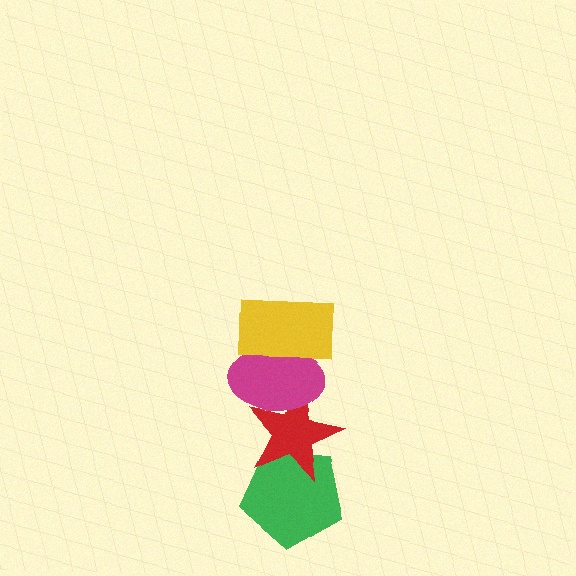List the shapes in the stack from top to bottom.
From top to bottom: the yellow rectangle, the magenta ellipse, the red star, the green pentagon.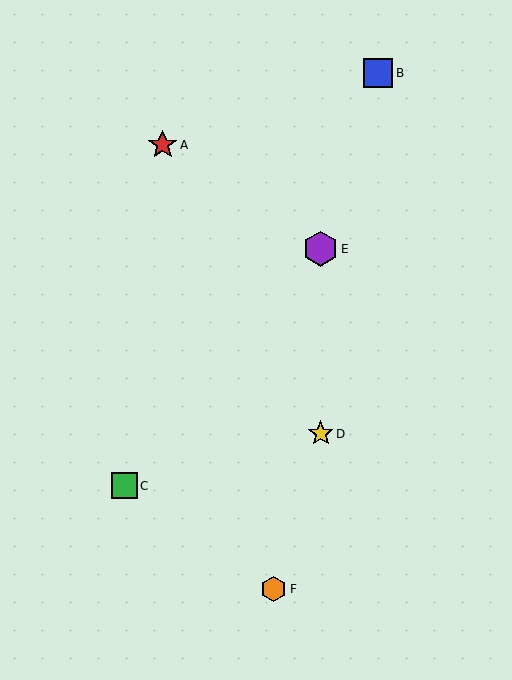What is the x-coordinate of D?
Object D is at x≈321.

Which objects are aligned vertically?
Objects D, E are aligned vertically.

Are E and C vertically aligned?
No, E is at x≈321 and C is at x≈124.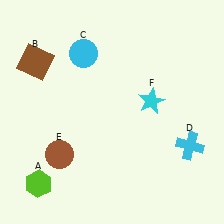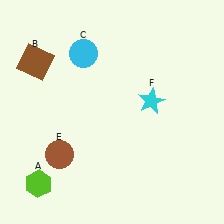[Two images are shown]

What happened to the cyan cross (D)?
The cyan cross (D) was removed in Image 2. It was in the bottom-right area of Image 1.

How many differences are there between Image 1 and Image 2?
There is 1 difference between the two images.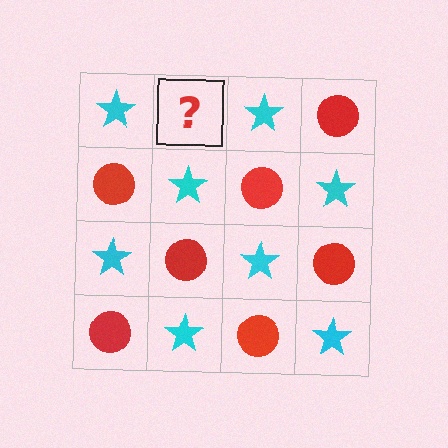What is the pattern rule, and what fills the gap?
The rule is that it alternates cyan star and red circle in a checkerboard pattern. The gap should be filled with a red circle.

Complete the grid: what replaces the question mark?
The question mark should be replaced with a red circle.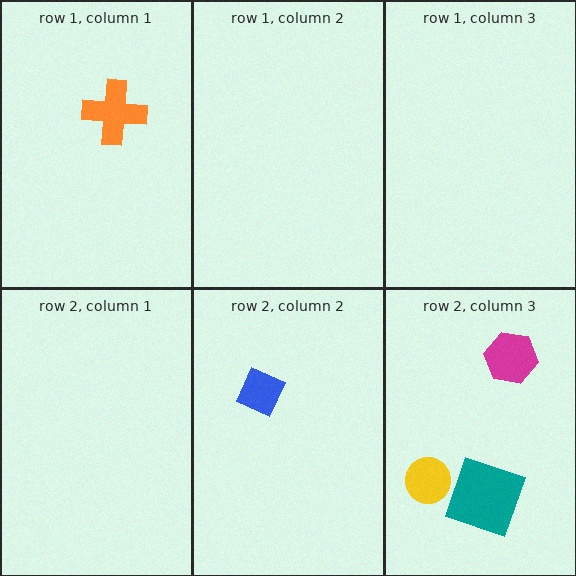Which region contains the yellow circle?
The row 2, column 3 region.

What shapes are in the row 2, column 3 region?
The yellow circle, the teal square, the magenta hexagon.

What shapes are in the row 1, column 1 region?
The orange cross.